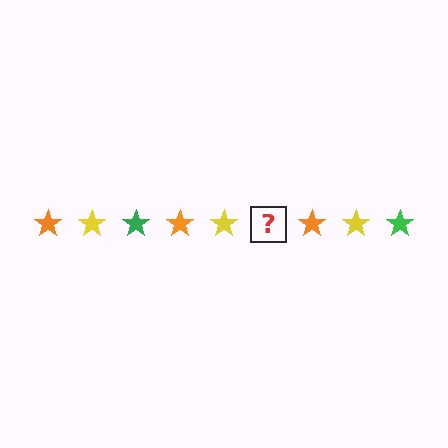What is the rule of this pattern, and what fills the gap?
The rule is that the pattern cycles through orange, yellow, green stars. The gap should be filled with a green star.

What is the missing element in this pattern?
The missing element is a green star.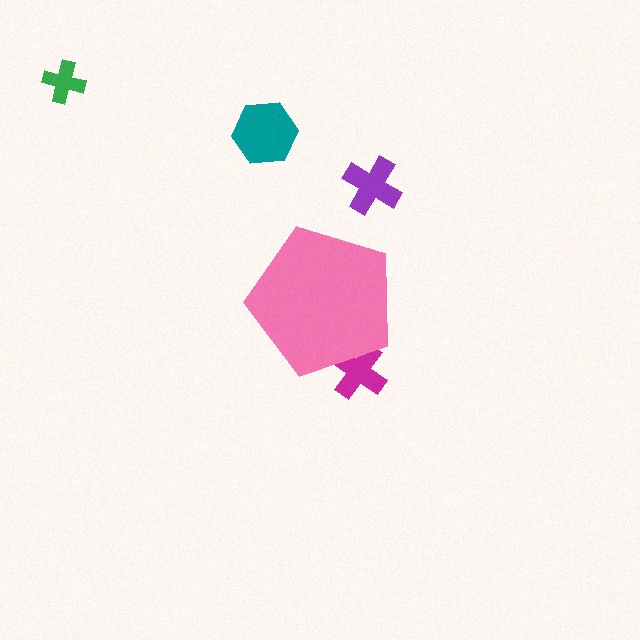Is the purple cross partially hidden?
No, the purple cross is fully visible.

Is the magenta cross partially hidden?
Yes, the magenta cross is partially hidden behind the pink pentagon.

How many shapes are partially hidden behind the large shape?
1 shape is partially hidden.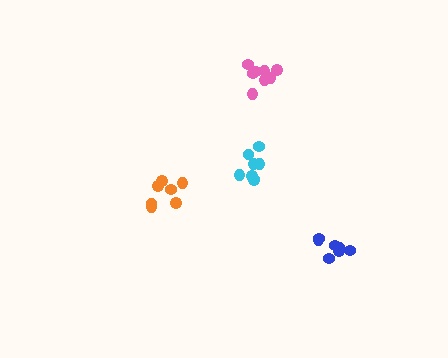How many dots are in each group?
Group 1: 7 dots, Group 2: 7 dots, Group 3: 8 dots, Group 4: 8 dots (30 total).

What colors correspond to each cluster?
The clusters are colored: orange, blue, cyan, pink.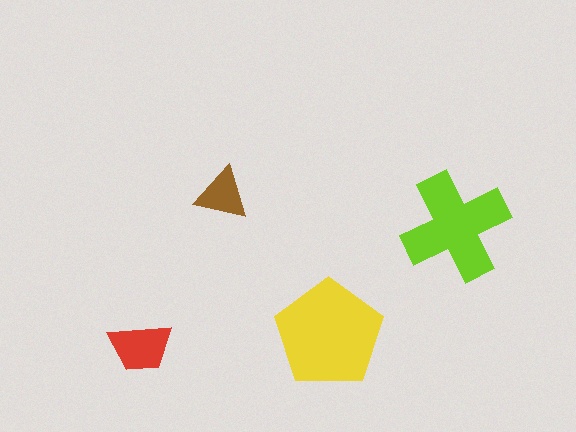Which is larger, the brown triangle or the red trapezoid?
The red trapezoid.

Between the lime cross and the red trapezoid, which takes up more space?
The lime cross.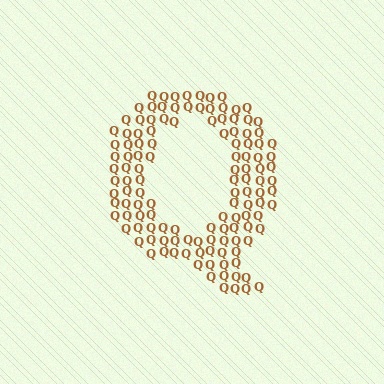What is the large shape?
The large shape is the letter Q.